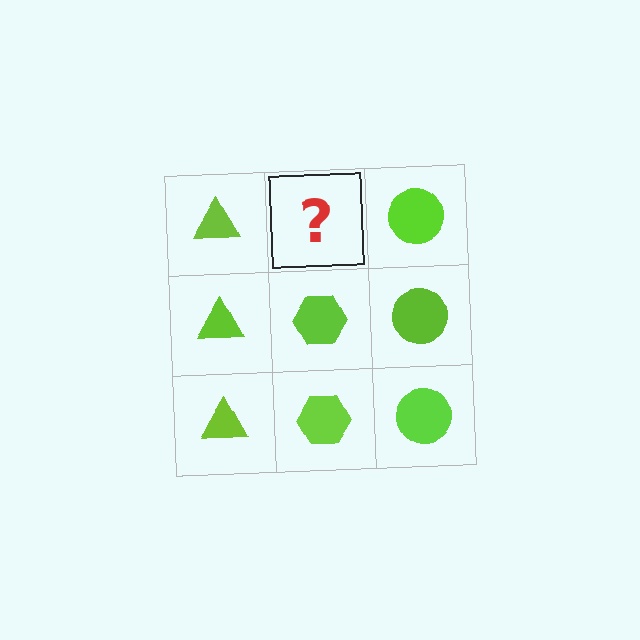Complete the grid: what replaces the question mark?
The question mark should be replaced with a lime hexagon.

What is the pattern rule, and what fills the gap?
The rule is that each column has a consistent shape. The gap should be filled with a lime hexagon.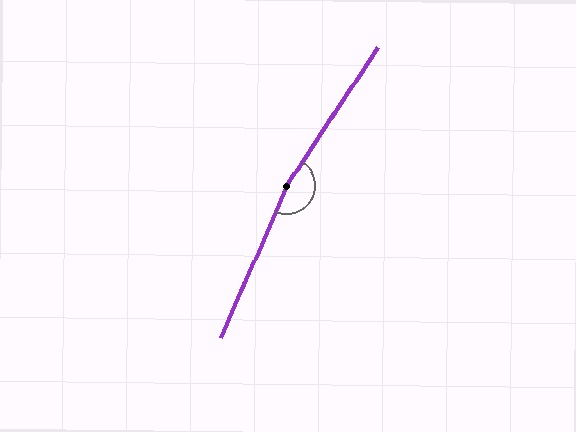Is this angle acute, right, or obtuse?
It is obtuse.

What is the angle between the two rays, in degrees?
Approximately 170 degrees.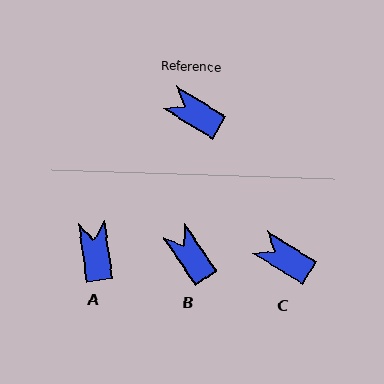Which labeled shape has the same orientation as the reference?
C.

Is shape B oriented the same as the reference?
No, it is off by about 24 degrees.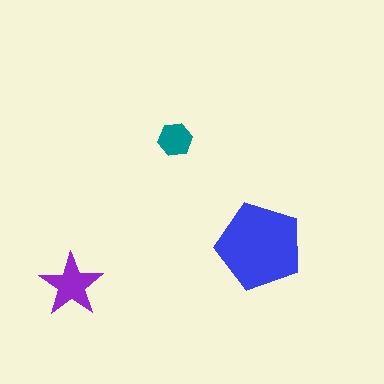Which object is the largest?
The blue pentagon.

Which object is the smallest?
The teal hexagon.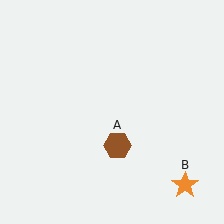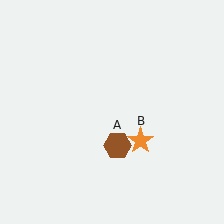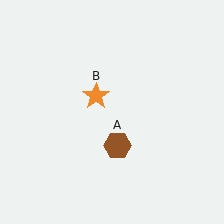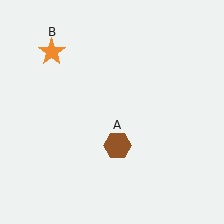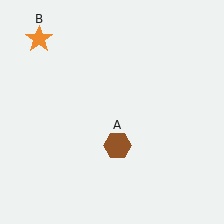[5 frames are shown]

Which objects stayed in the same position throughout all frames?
Brown hexagon (object A) remained stationary.